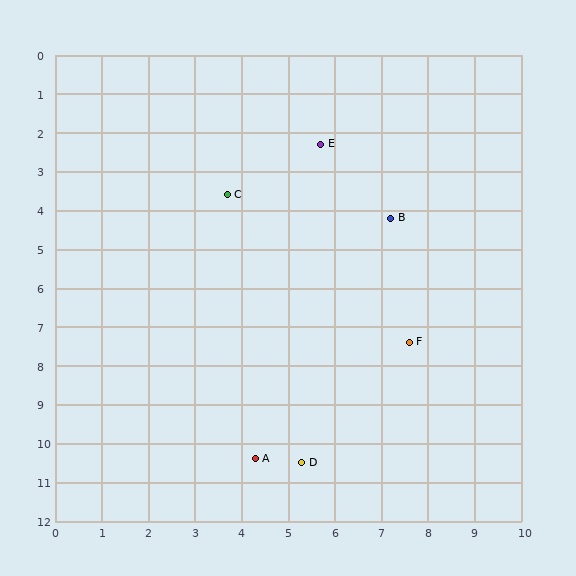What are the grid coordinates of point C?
Point C is at approximately (3.7, 3.6).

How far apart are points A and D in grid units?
Points A and D are about 1.0 grid units apart.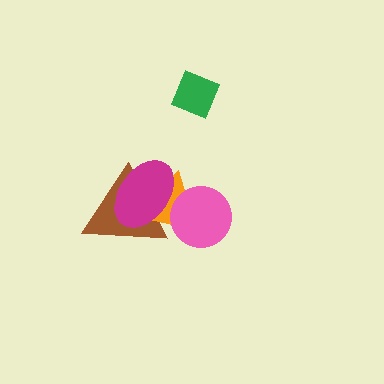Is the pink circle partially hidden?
Yes, it is partially covered by another shape.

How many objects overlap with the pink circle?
2 objects overlap with the pink circle.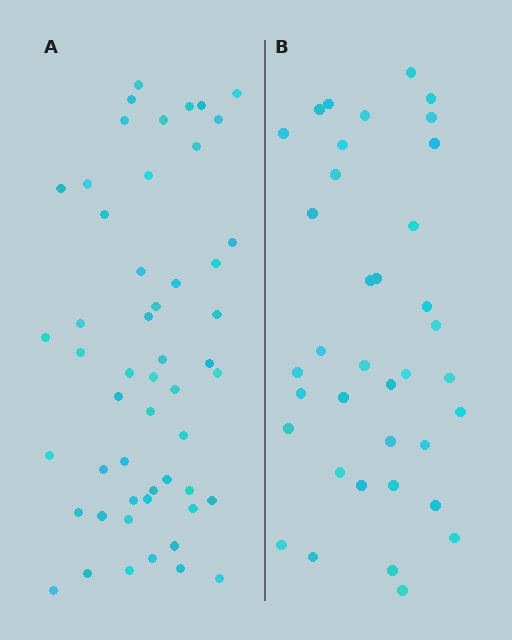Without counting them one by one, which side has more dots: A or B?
Region A (the left region) has more dots.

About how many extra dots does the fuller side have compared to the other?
Region A has approximately 15 more dots than region B.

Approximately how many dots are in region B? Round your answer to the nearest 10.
About 40 dots. (The exact count is 37, which rounds to 40.)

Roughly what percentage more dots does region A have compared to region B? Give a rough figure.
About 40% more.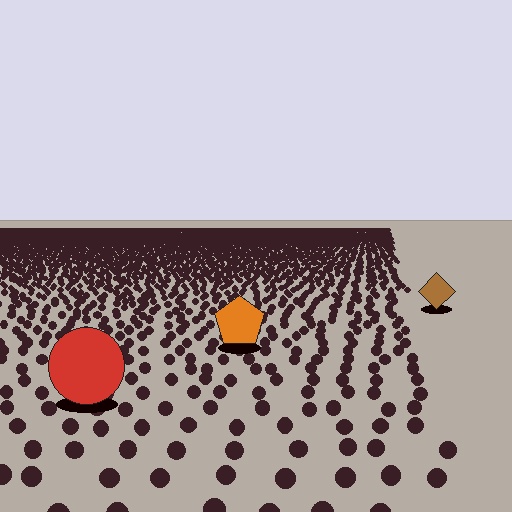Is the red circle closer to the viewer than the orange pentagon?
Yes. The red circle is closer — you can tell from the texture gradient: the ground texture is coarser near it.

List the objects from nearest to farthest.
From nearest to farthest: the red circle, the orange pentagon, the brown diamond.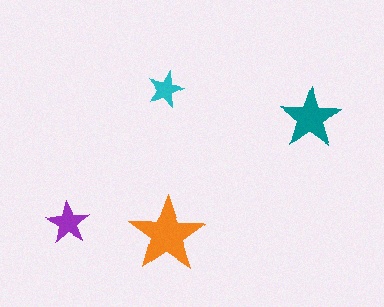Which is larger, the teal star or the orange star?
The orange one.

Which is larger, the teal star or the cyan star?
The teal one.